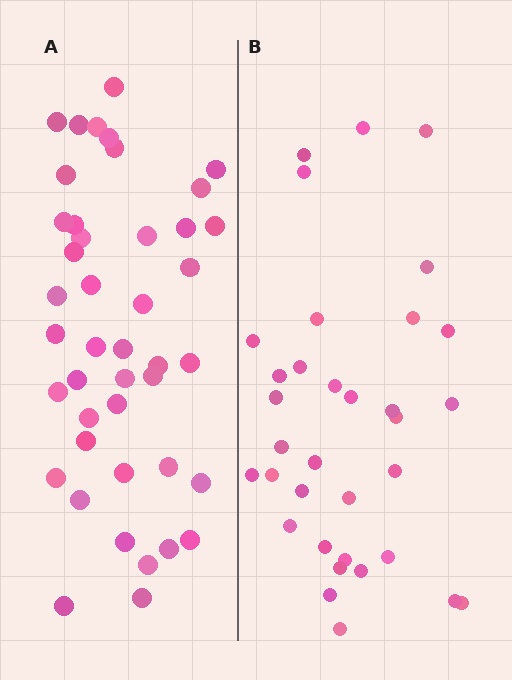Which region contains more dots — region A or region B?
Region A (the left region) has more dots.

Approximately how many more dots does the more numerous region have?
Region A has roughly 8 or so more dots than region B.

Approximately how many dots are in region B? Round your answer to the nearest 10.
About 30 dots. (The exact count is 34, which rounds to 30.)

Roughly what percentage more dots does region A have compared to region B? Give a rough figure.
About 25% more.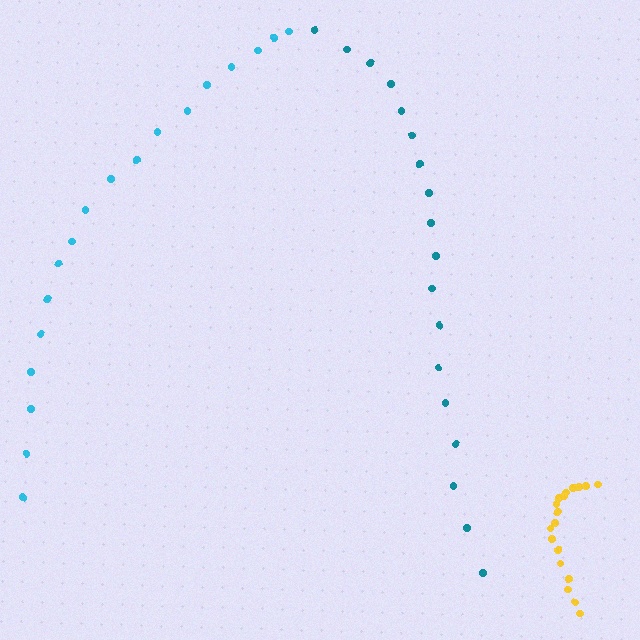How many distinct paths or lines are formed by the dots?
There are 3 distinct paths.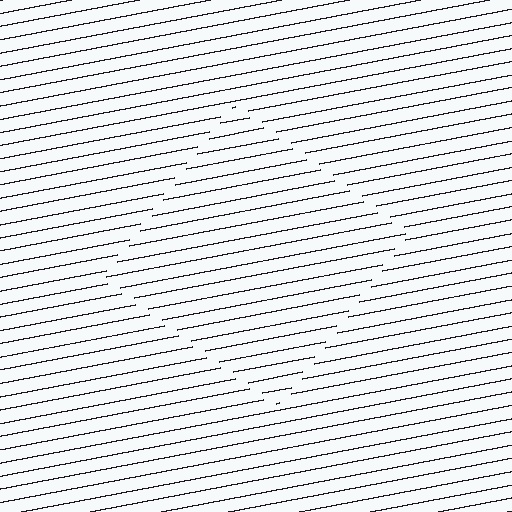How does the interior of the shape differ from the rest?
The interior of the shape contains the same grating, shifted by half a period — the contour is defined by the phase discontinuity where line-ends from the inner and outer gratings abut.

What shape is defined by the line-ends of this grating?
An illusory square. The interior of the shape contains the same grating, shifted by half a period — the contour is defined by the phase discontinuity where line-ends from the inner and outer gratings abut.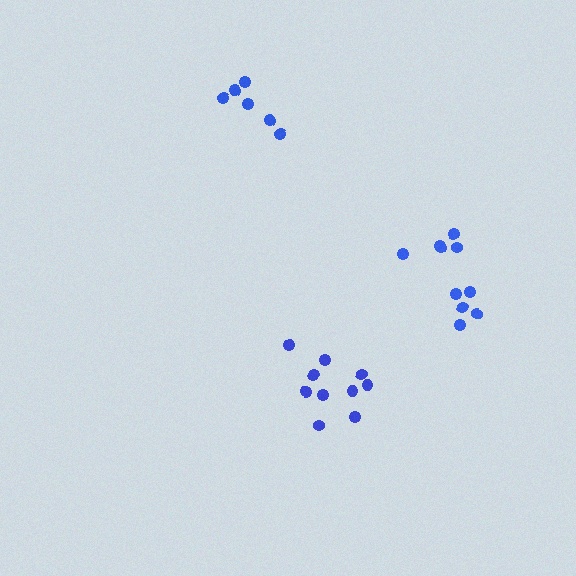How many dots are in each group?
Group 1: 10 dots, Group 2: 10 dots, Group 3: 6 dots (26 total).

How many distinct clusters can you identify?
There are 3 distinct clusters.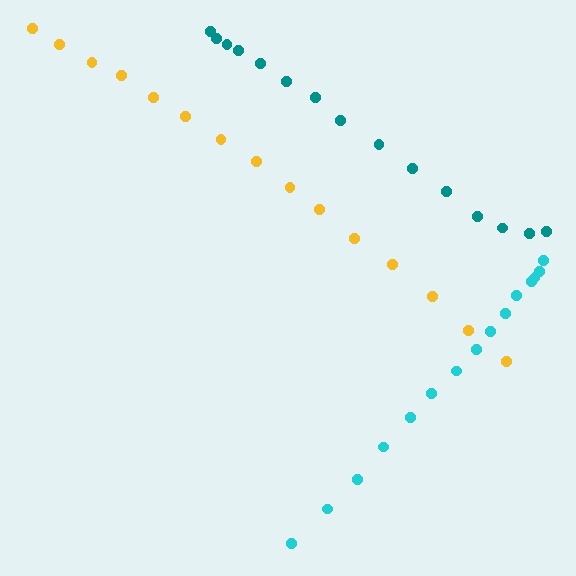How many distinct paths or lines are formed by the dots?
There are 3 distinct paths.